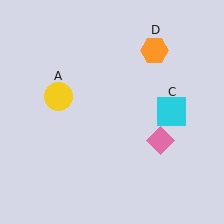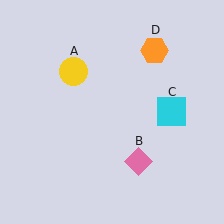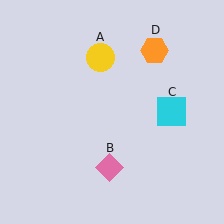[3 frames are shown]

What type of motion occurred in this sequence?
The yellow circle (object A), pink diamond (object B) rotated clockwise around the center of the scene.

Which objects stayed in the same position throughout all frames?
Cyan square (object C) and orange hexagon (object D) remained stationary.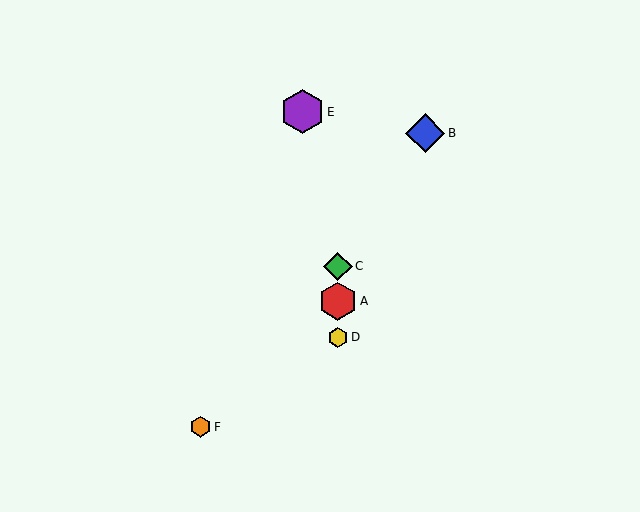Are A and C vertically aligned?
Yes, both are at x≈338.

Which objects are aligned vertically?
Objects A, C, D are aligned vertically.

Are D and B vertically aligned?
No, D is at x≈338 and B is at x≈425.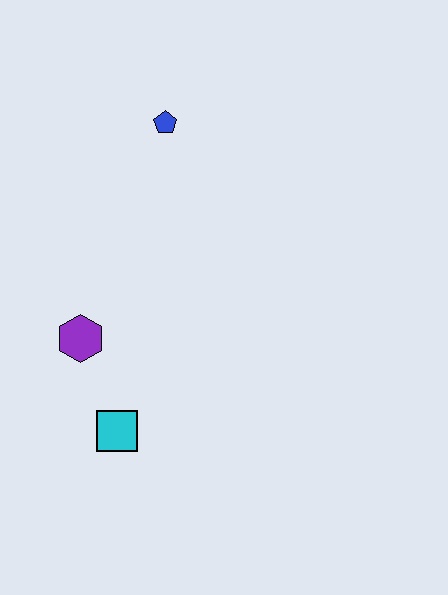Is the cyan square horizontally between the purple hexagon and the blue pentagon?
Yes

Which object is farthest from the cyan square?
The blue pentagon is farthest from the cyan square.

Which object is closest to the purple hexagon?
The cyan square is closest to the purple hexagon.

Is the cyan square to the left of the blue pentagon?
Yes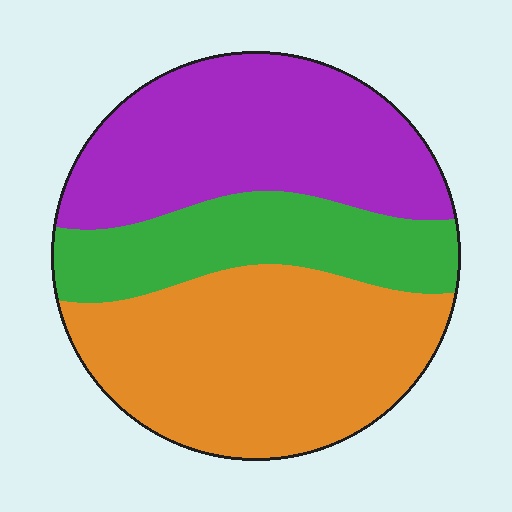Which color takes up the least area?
Green, at roughly 25%.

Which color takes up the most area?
Orange, at roughly 40%.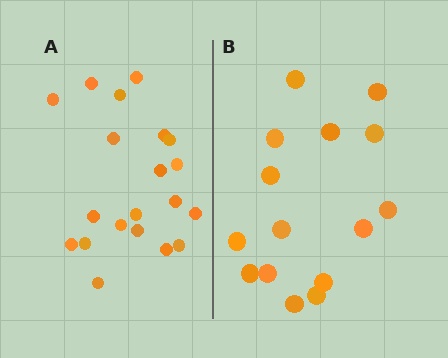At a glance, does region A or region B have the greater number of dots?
Region A (the left region) has more dots.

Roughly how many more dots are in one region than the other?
Region A has about 5 more dots than region B.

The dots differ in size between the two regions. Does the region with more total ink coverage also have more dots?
No. Region B has more total ink coverage because its dots are larger, but region A actually contains more individual dots. Total area can be misleading — the number of items is what matters here.